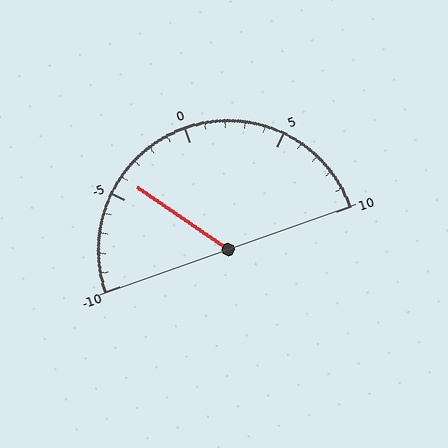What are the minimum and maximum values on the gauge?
The gauge ranges from -10 to 10.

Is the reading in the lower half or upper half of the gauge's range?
The reading is in the lower half of the range (-10 to 10).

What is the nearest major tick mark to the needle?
The nearest major tick mark is -5.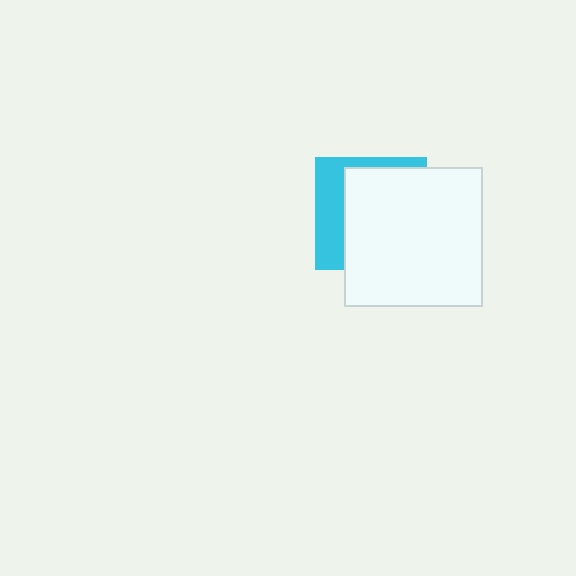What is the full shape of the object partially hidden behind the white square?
The partially hidden object is a cyan square.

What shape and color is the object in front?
The object in front is a white square.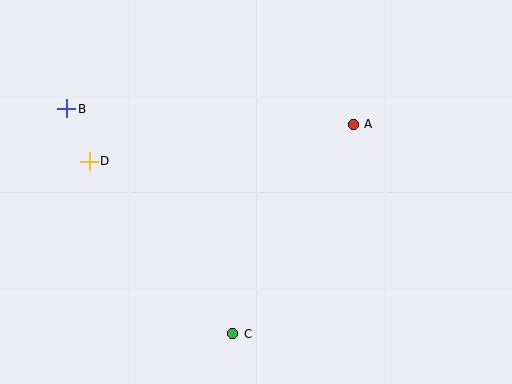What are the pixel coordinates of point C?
Point C is at (233, 334).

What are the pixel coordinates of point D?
Point D is at (89, 161).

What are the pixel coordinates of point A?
Point A is at (353, 124).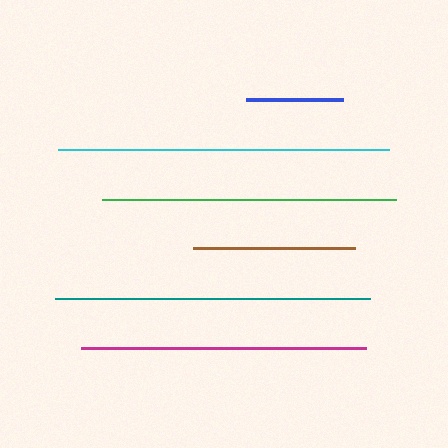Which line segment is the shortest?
The blue line is the shortest at approximately 96 pixels.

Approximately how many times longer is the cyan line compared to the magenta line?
The cyan line is approximately 1.2 times the length of the magenta line.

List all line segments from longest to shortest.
From longest to shortest: cyan, teal, green, magenta, brown, blue.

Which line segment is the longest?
The cyan line is the longest at approximately 332 pixels.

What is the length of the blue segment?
The blue segment is approximately 96 pixels long.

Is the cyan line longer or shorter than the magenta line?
The cyan line is longer than the magenta line.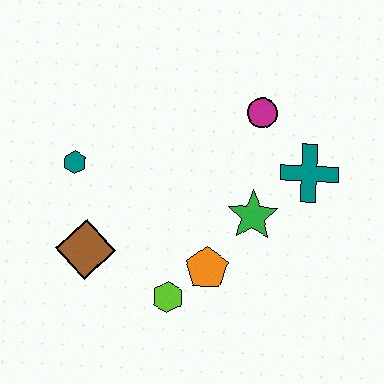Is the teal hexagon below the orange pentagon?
No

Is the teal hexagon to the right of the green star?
No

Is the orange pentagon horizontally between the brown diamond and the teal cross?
Yes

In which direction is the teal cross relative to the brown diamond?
The teal cross is to the right of the brown diamond.